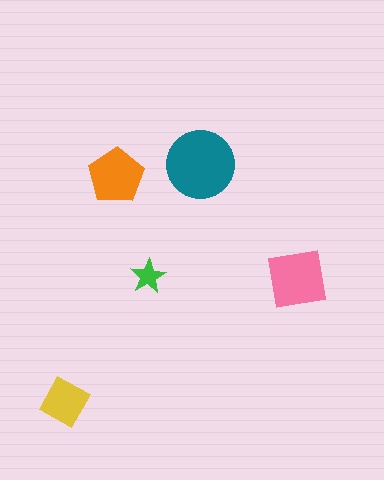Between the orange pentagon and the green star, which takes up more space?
The orange pentagon.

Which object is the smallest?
The green star.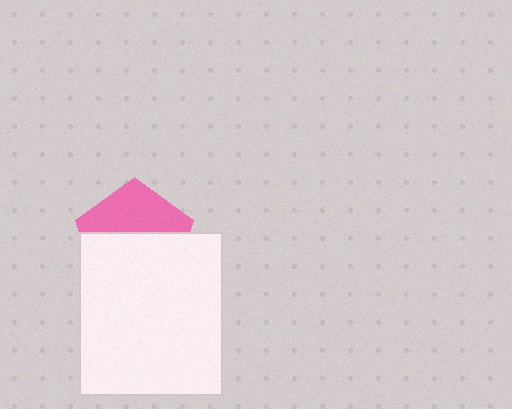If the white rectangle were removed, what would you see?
You would see the complete pink pentagon.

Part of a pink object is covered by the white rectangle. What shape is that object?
It is a pentagon.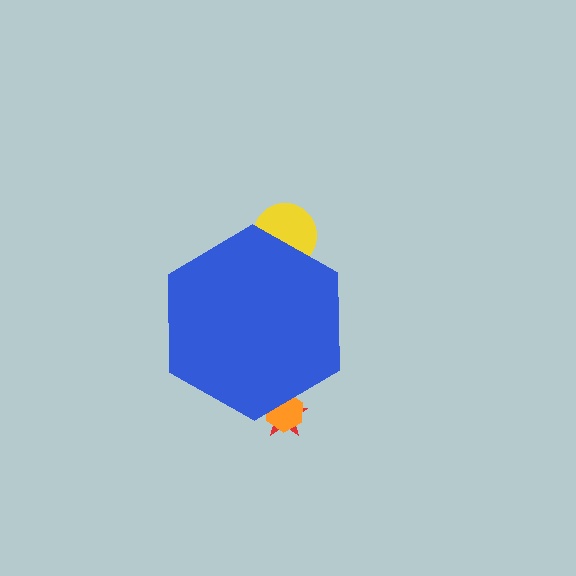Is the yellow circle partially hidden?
Yes, the yellow circle is partially hidden behind the blue hexagon.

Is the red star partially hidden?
Yes, the red star is partially hidden behind the blue hexagon.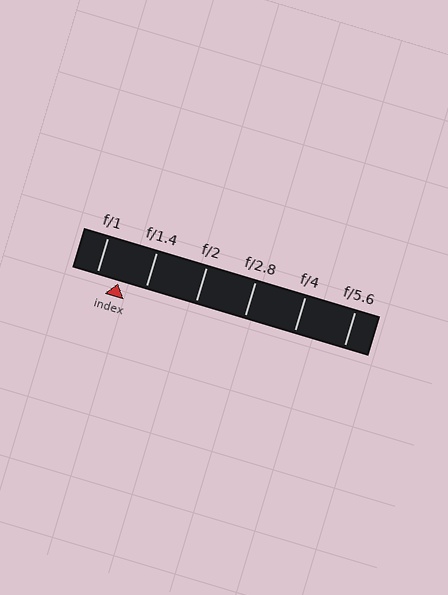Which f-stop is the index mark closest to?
The index mark is closest to f/1.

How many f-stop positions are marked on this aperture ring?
There are 6 f-stop positions marked.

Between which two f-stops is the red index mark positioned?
The index mark is between f/1 and f/1.4.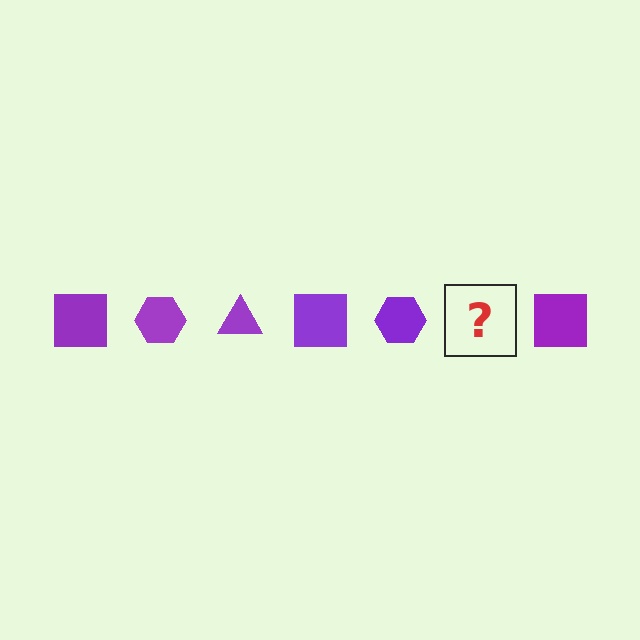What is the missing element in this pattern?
The missing element is a purple triangle.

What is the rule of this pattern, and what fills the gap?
The rule is that the pattern cycles through square, hexagon, triangle shapes in purple. The gap should be filled with a purple triangle.